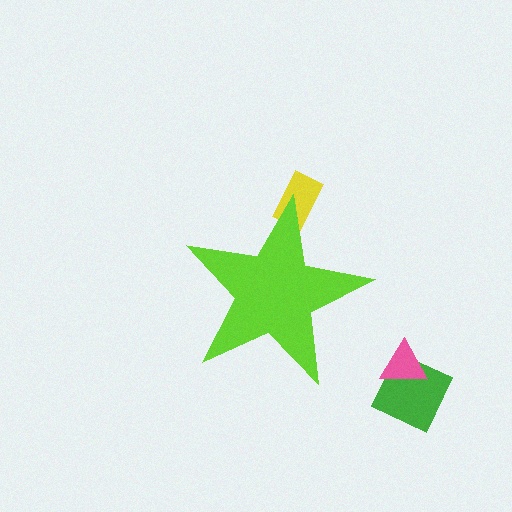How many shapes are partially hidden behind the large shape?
1 shape is partially hidden.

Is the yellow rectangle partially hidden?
Yes, the yellow rectangle is partially hidden behind the lime star.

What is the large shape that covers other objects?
A lime star.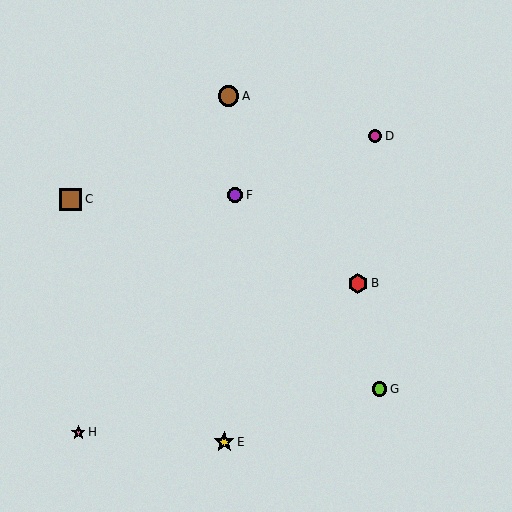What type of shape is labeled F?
Shape F is a purple circle.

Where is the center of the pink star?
The center of the pink star is at (78, 432).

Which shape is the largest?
The brown square (labeled C) is the largest.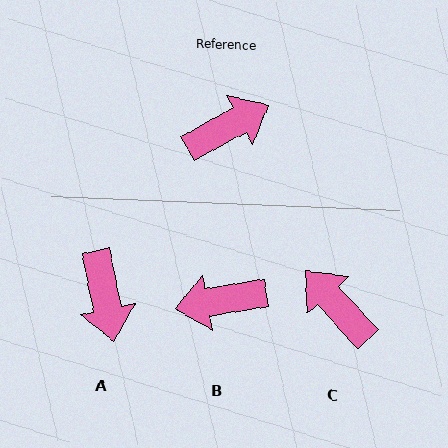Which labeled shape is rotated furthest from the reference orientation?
B, about 161 degrees away.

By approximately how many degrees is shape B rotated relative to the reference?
Approximately 161 degrees counter-clockwise.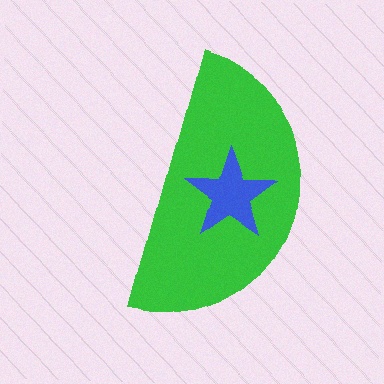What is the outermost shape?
The green semicircle.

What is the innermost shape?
The blue star.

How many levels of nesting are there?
2.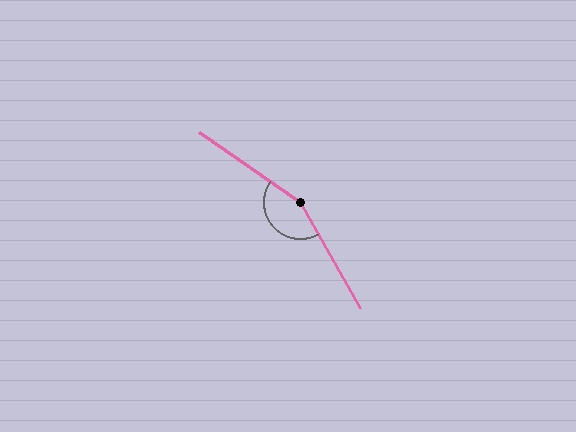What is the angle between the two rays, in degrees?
Approximately 154 degrees.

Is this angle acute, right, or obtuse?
It is obtuse.